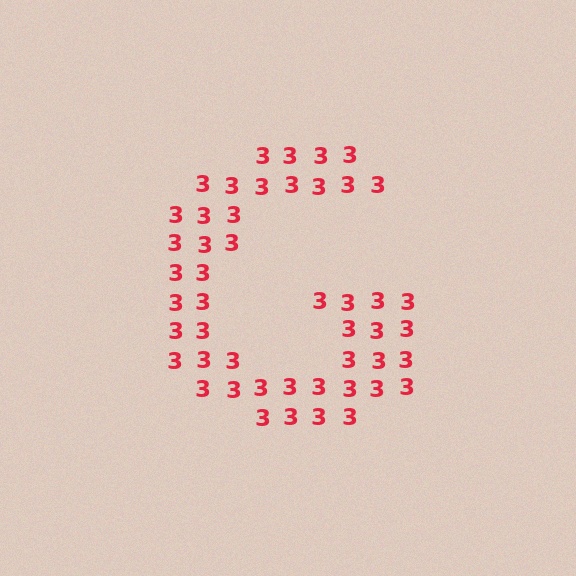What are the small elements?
The small elements are digit 3's.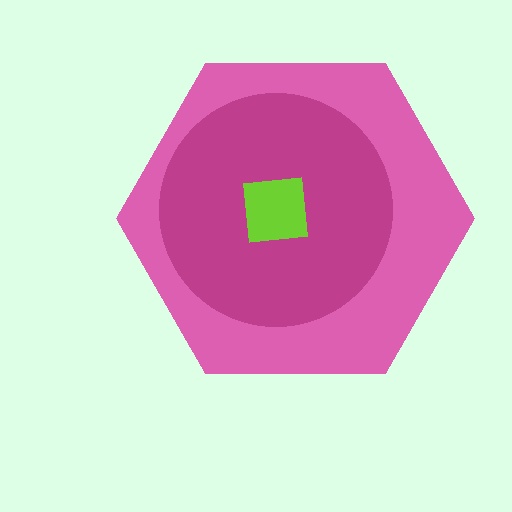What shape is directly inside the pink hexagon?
The magenta circle.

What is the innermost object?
The lime square.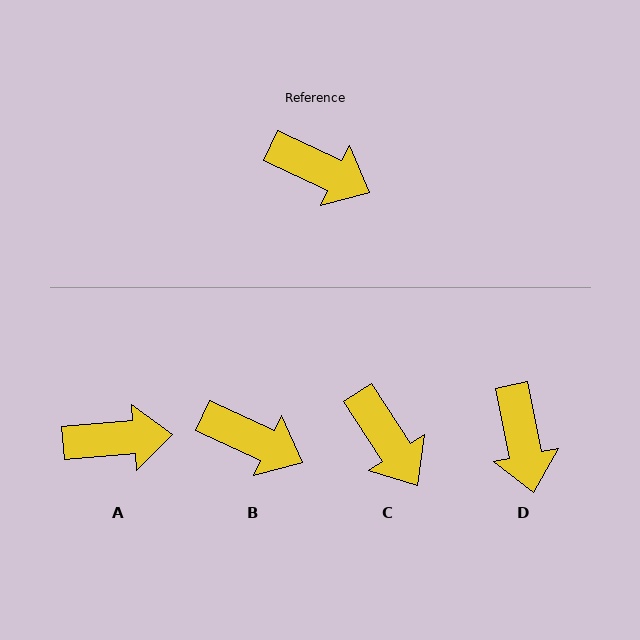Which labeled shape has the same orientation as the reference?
B.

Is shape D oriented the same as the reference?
No, it is off by about 53 degrees.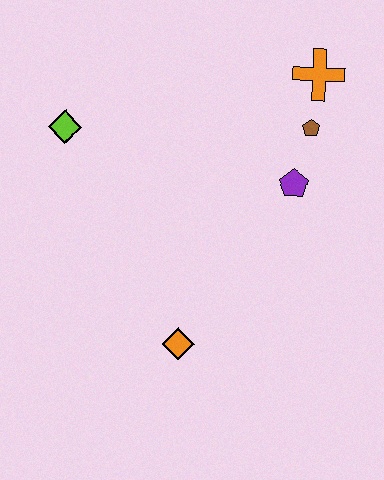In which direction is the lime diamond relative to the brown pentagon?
The lime diamond is to the left of the brown pentagon.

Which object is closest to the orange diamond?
The purple pentagon is closest to the orange diamond.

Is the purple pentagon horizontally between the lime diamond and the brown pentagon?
Yes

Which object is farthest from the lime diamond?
The orange cross is farthest from the lime diamond.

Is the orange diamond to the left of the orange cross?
Yes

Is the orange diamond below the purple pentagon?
Yes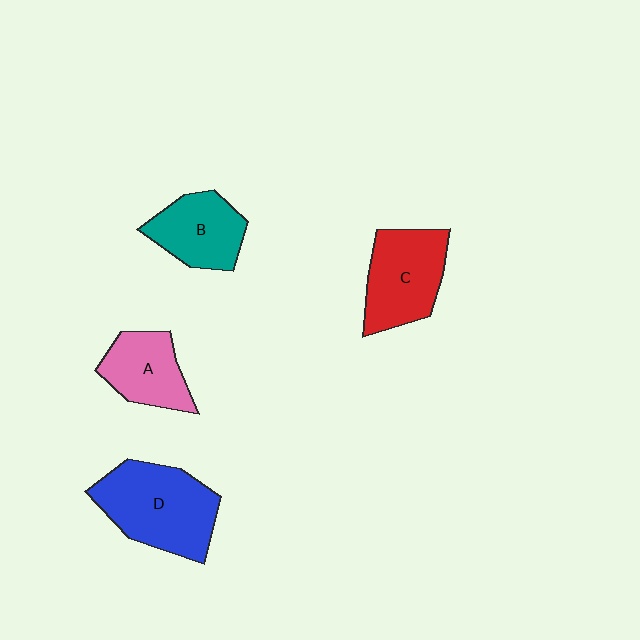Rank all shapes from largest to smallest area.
From largest to smallest: D (blue), C (red), B (teal), A (pink).